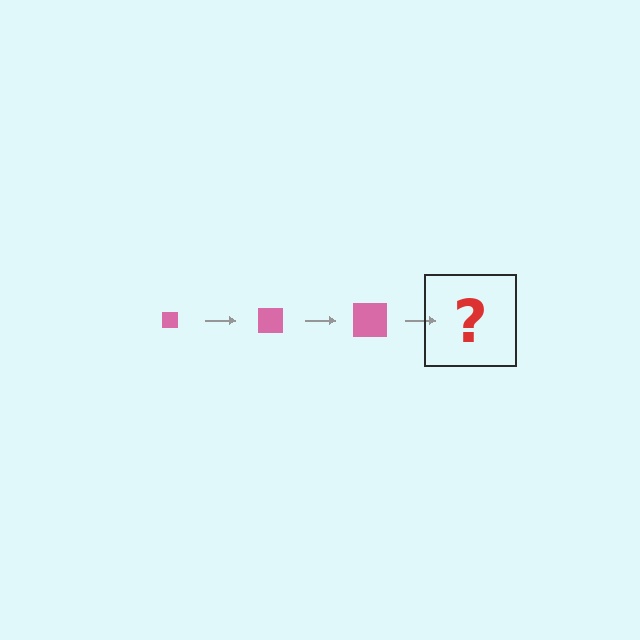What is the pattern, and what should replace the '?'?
The pattern is that the square gets progressively larger each step. The '?' should be a pink square, larger than the previous one.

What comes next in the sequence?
The next element should be a pink square, larger than the previous one.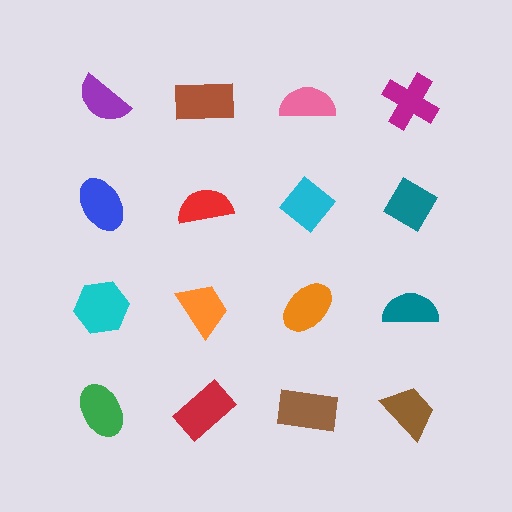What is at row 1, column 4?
A magenta cross.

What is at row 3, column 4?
A teal semicircle.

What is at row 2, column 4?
A teal diamond.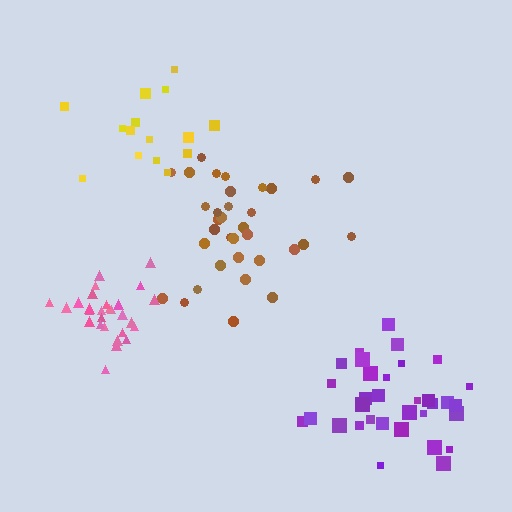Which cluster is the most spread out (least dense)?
Yellow.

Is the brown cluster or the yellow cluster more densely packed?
Brown.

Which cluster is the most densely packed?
Pink.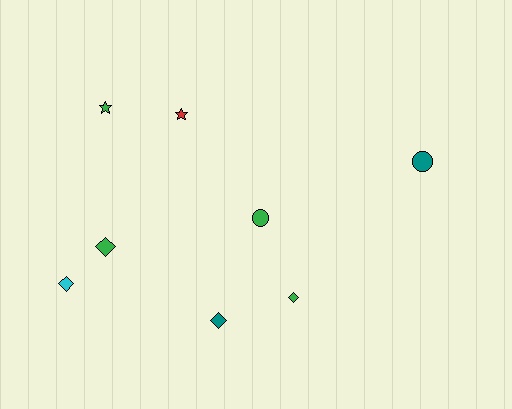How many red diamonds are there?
There are no red diamonds.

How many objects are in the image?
There are 8 objects.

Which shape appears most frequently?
Diamond, with 4 objects.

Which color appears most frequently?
Green, with 4 objects.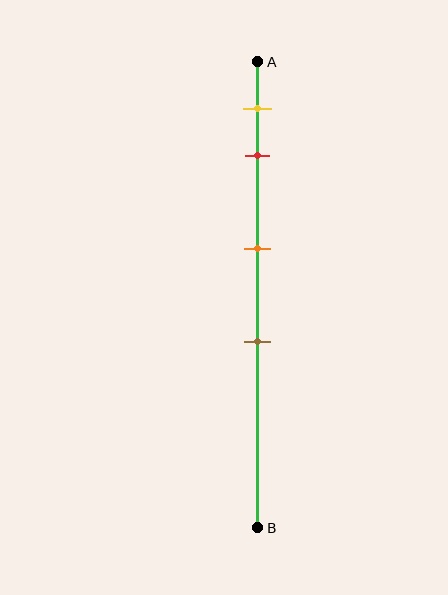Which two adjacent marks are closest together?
The yellow and red marks are the closest adjacent pair.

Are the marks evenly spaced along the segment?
No, the marks are not evenly spaced.